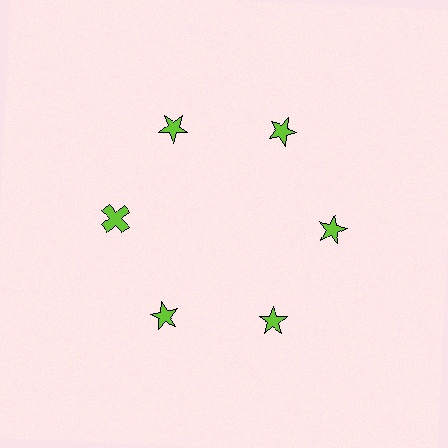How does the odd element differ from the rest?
It has a different shape: cross instead of star.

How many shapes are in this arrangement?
There are 6 shapes arranged in a ring pattern.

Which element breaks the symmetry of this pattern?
The lime cross at roughly the 9 o'clock position breaks the symmetry. All other shapes are lime stars.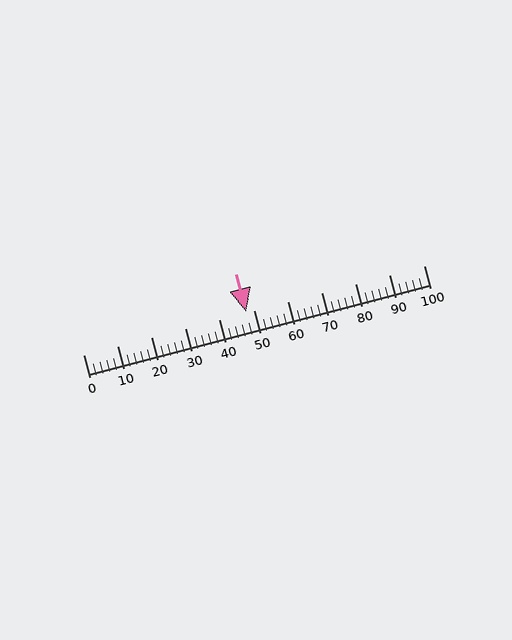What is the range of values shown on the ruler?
The ruler shows values from 0 to 100.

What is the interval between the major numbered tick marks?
The major tick marks are spaced 10 units apart.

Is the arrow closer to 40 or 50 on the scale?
The arrow is closer to 50.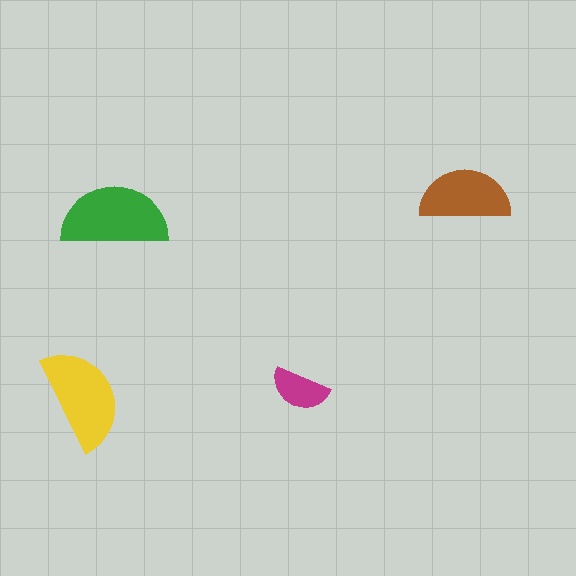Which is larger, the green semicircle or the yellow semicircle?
The green one.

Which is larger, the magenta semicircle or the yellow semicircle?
The yellow one.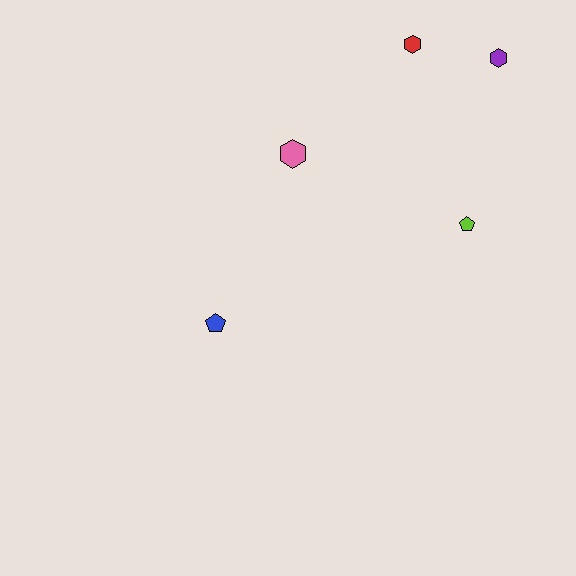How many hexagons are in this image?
There are 3 hexagons.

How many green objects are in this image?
There are no green objects.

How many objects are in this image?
There are 5 objects.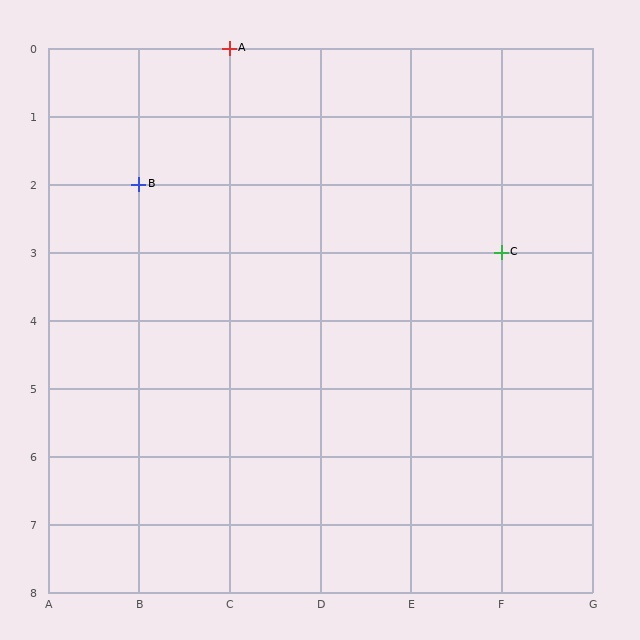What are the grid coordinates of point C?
Point C is at grid coordinates (F, 3).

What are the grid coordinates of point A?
Point A is at grid coordinates (C, 0).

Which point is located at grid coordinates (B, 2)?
Point B is at (B, 2).